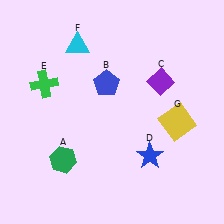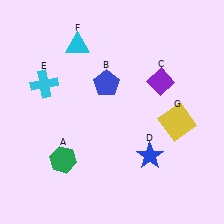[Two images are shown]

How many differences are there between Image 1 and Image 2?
There is 1 difference between the two images.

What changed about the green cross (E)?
In Image 1, E is green. In Image 2, it changed to cyan.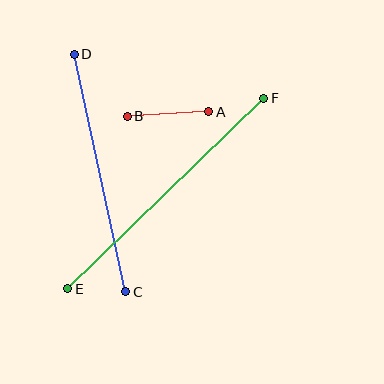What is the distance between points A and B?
The distance is approximately 82 pixels.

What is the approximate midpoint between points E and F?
The midpoint is at approximately (166, 193) pixels.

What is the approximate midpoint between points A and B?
The midpoint is at approximately (168, 114) pixels.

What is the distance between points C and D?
The distance is approximately 243 pixels.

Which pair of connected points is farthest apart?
Points E and F are farthest apart.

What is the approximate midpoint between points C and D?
The midpoint is at approximately (100, 173) pixels.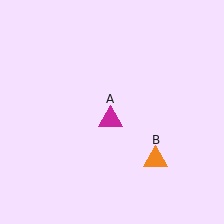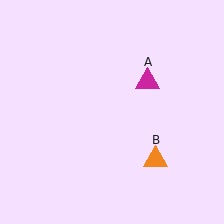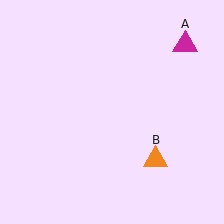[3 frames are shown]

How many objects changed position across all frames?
1 object changed position: magenta triangle (object A).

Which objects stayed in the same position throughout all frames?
Orange triangle (object B) remained stationary.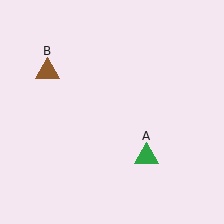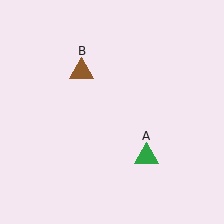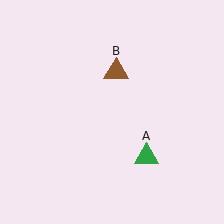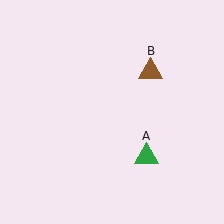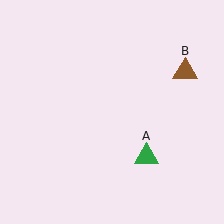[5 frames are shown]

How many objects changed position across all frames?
1 object changed position: brown triangle (object B).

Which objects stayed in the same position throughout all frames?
Green triangle (object A) remained stationary.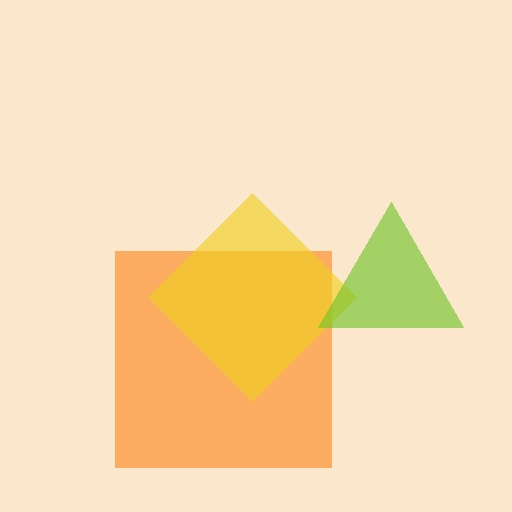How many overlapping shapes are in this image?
There are 3 overlapping shapes in the image.